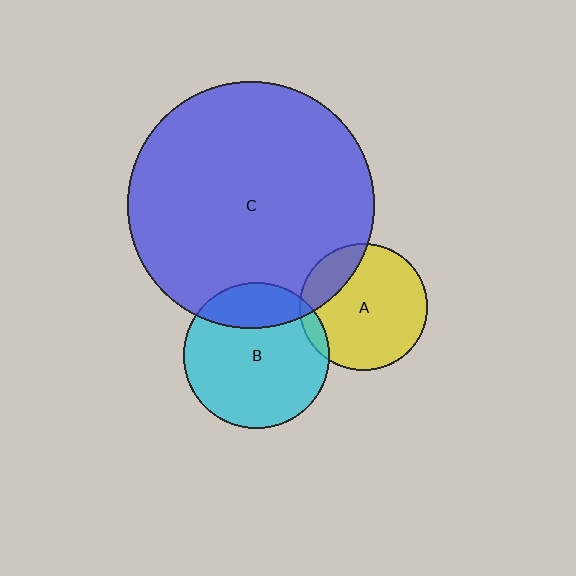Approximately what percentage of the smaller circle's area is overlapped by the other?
Approximately 20%.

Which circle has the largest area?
Circle C (blue).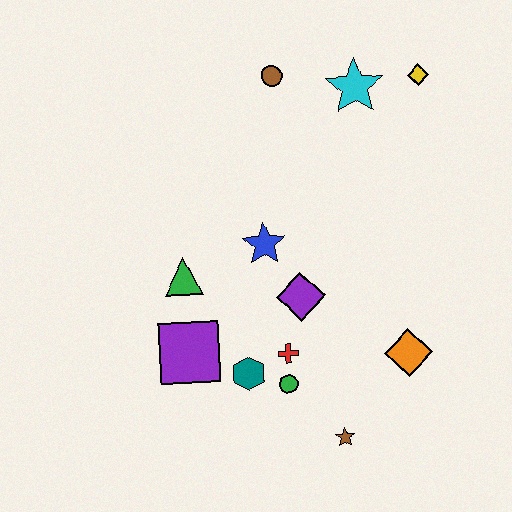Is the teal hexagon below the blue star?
Yes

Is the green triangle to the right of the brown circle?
No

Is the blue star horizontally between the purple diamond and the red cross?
No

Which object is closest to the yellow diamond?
The cyan star is closest to the yellow diamond.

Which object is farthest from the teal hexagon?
The yellow diamond is farthest from the teal hexagon.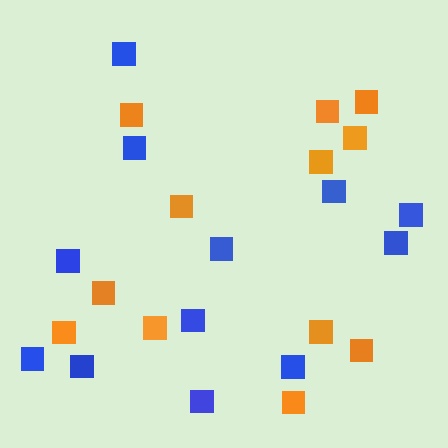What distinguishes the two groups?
There are 2 groups: one group of orange squares (12) and one group of blue squares (12).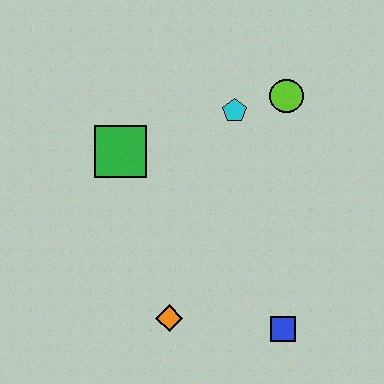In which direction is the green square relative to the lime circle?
The green square is to the left of the lime circle.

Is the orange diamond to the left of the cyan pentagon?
Yes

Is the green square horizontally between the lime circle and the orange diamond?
No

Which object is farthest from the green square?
The blue square is farthest from the green square.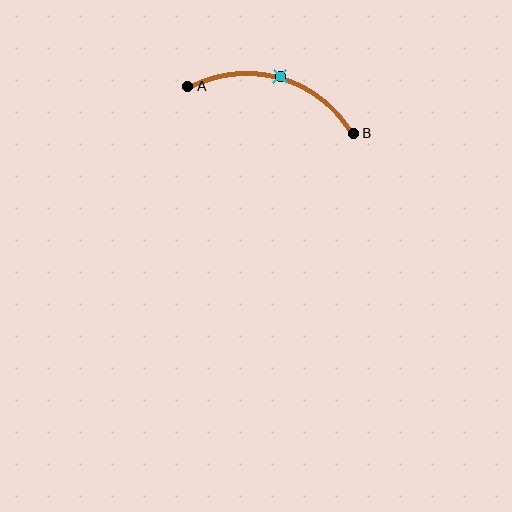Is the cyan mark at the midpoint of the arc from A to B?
Yes. The cyan mark lies on the arc at equal arc-length from both A and B — it is the arc midpoint.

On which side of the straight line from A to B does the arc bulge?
The arc bulges above the straight line connecting A and B.